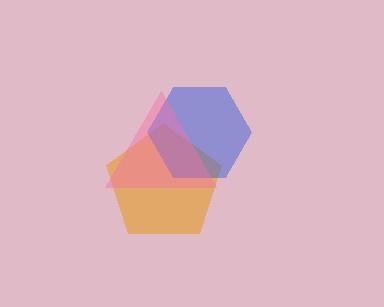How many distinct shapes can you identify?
There are 3 distinct shapes: an orange pentagon, a blue hexagon, a pink triangle.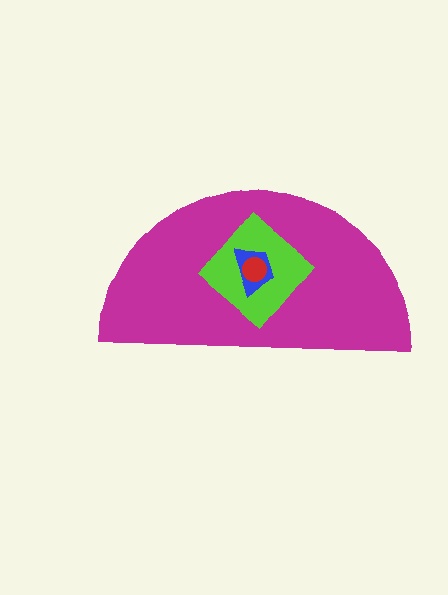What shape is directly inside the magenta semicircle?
The lime diamond.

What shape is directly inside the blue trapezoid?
The red circle.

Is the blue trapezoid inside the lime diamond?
Yes.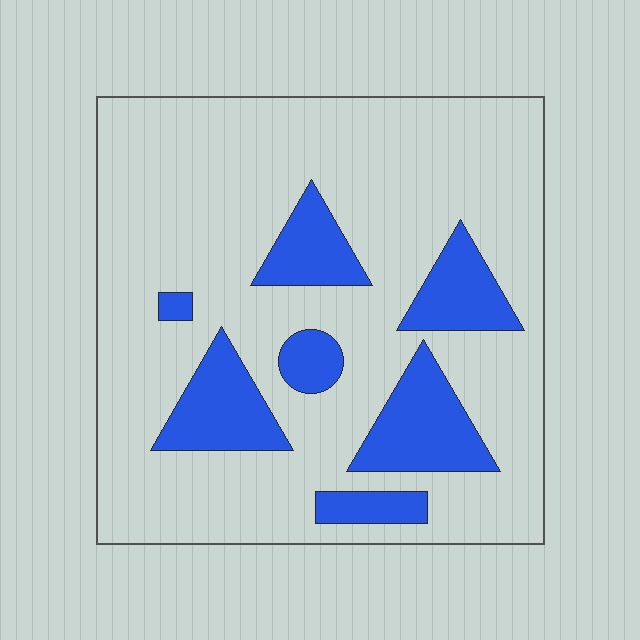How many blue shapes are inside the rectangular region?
7.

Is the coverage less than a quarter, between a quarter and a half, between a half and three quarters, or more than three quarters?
Less than a quarter.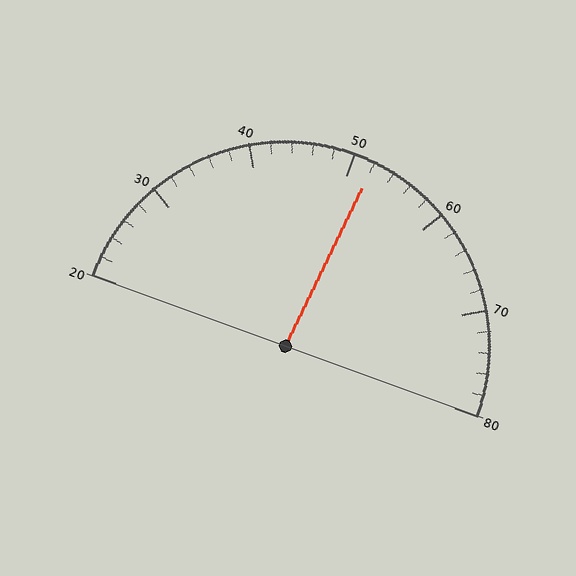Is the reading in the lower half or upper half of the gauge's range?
The reading is in the upper half of the range (20 to 80).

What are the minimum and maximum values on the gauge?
The gauge ranges from 20 to 80.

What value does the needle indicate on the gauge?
The needle indicates approximately 52.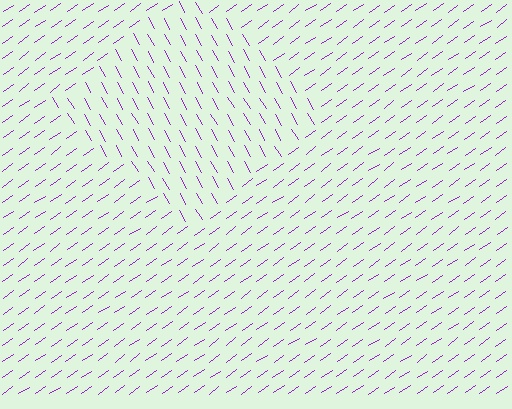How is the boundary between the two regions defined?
The boundary is defined purely by a change in line orientation (approximately 84 degrees difference). All lines are the same color and thickness.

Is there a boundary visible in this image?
Yes, there is a texture boundary formed by a change in line orientation.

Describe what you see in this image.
The image is filled with small purple line segments. A diamond region in the image has lines oriented differently from the surrounding lines, creating a visible texture boundary.